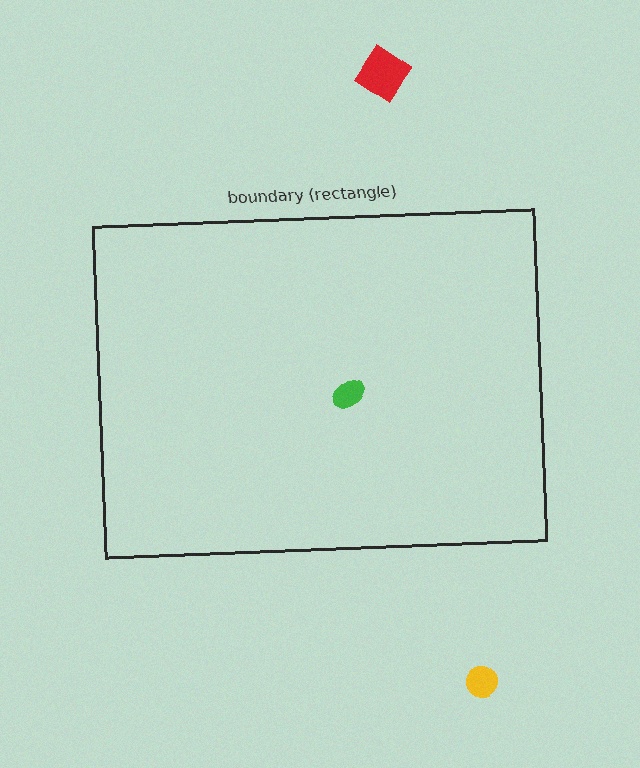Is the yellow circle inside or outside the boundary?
Outside.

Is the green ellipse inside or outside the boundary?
Inside.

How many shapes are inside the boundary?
1 inside, 2 outside.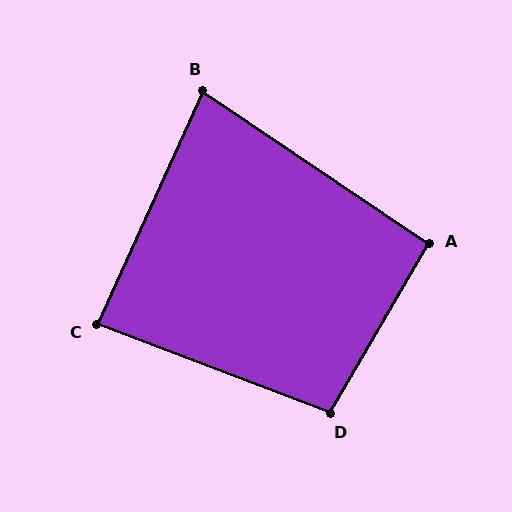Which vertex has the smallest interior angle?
B, at approximately 80 degrees.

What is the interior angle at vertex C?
Approximately 86 degrees (approximately right).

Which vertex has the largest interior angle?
D, at approximately 100 degrees.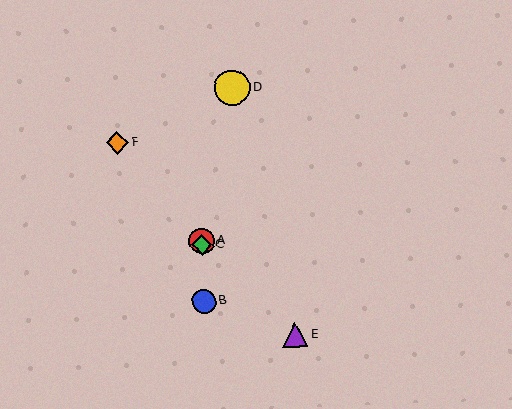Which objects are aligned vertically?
Objects A, B, C are aligned vertically.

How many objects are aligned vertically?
3 objects (A, B, C) are aligned vertically.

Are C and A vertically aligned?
Yes, both are at x≈202.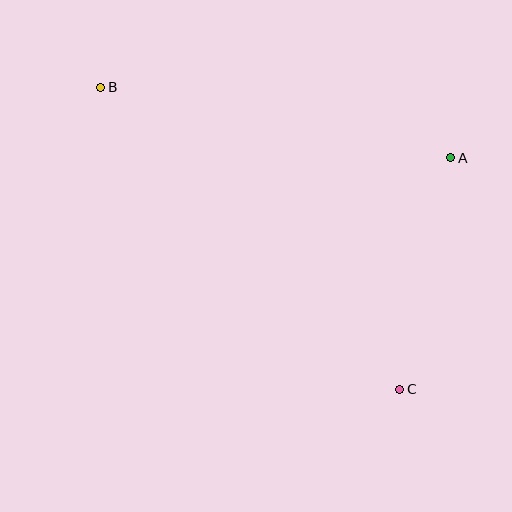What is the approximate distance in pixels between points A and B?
The distance between A and B is approximately 357 pixels.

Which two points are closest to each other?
Points A and C are closest to each other.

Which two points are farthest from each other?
Points B and C are farthest from each other.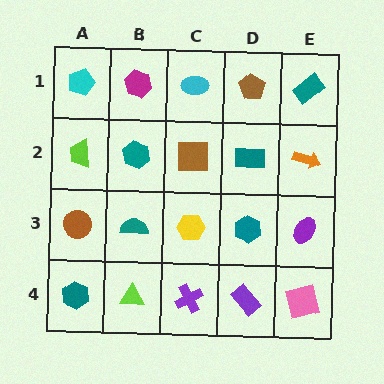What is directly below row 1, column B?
A teal hexagon.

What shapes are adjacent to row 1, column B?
A teal hexagon (row 2, column B), a cyan pentagon (row 1, column A), a cyan ellipse (row 1, column C).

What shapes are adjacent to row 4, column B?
A teal semicircle (row 3, column B), a teal hexagon (row 4, column A), a purple cross (row 4, column C).